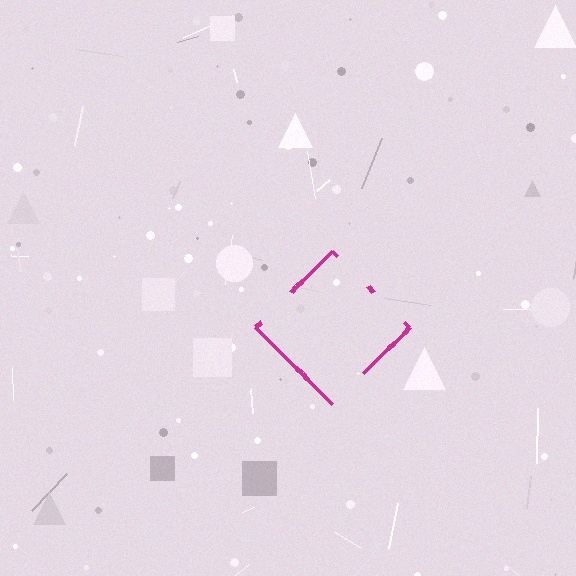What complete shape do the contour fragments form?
The contour fragments form a diamond.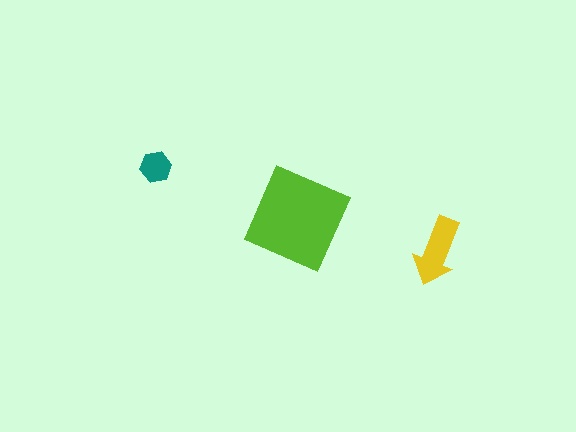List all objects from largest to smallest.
The lime square, the yellow arrow, the teal hexagon.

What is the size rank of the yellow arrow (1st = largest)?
2nd.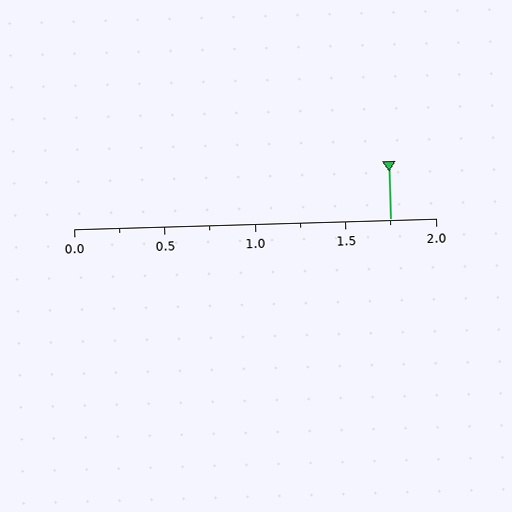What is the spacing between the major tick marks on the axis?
The major ticks are spaced 0.5 apart.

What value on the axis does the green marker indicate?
The marker indicates approximately 1.75.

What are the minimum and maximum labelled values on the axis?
The axis runs from 0.0 to 2.0.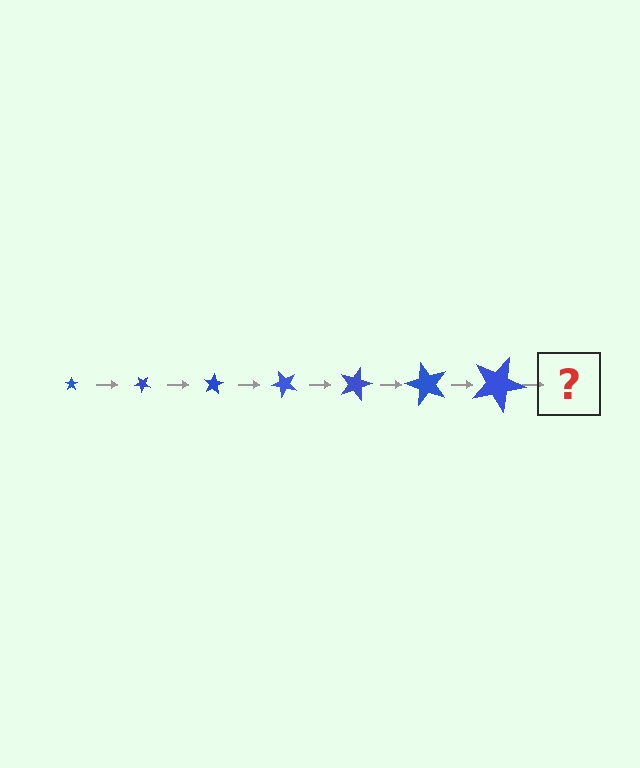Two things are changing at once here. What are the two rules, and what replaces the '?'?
The two rules are that the star grows larger each step and it rotates 40 degrees each step. The '?' should be a star, larger than the previous one and rotated 280 degrees from the start.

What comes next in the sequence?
The next element should be a star, larger than the previous one and rotated 280 degrees from the start.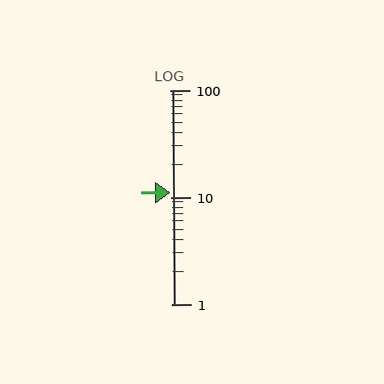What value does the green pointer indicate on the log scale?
The pointer indicates approximately 11.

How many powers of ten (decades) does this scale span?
The scale spans 2 decades, from 1 to 100.